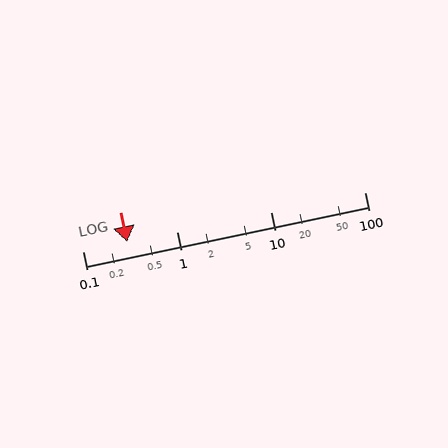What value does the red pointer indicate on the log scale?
The pointer indicates approximately 0.3.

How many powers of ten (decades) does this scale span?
The scale spans 3 decades, from 0.1 to 100.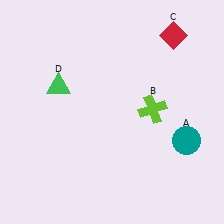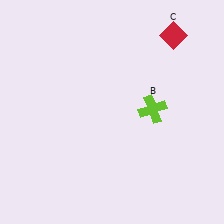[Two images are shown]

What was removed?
The teal circle (A), the green triangle (D) were removed in Image 2.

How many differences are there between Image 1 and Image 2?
There are 2 differences between the two images.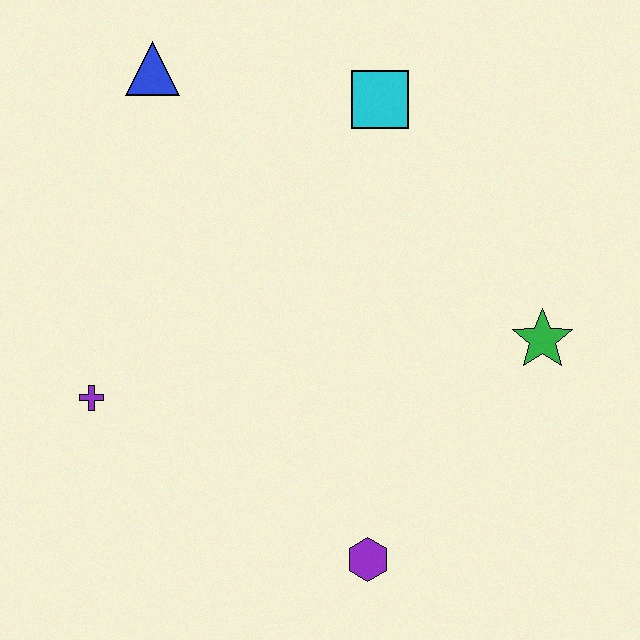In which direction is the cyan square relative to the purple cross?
The cyan square is above the purple cross.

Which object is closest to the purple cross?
The purple hexagon is closest to the purple cross.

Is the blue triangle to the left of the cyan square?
Yes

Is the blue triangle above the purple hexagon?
Yes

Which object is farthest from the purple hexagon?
The blue triangle is farthest from the purple hexagon.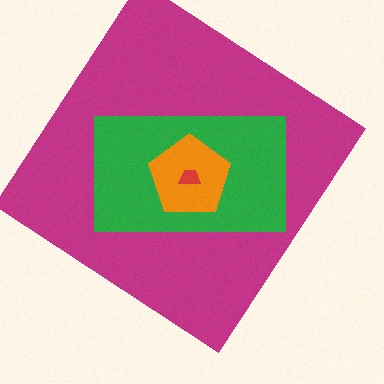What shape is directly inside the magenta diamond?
The green rectangle.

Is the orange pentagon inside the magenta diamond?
Yes.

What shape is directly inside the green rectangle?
The orange pentagon.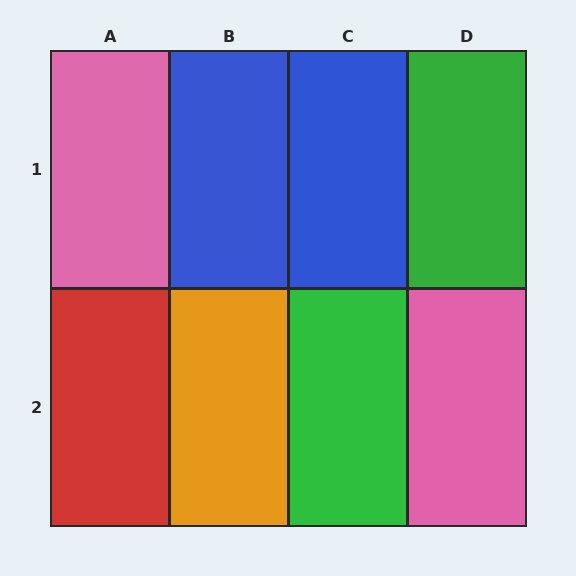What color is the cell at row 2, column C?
Green.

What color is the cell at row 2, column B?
Orange.